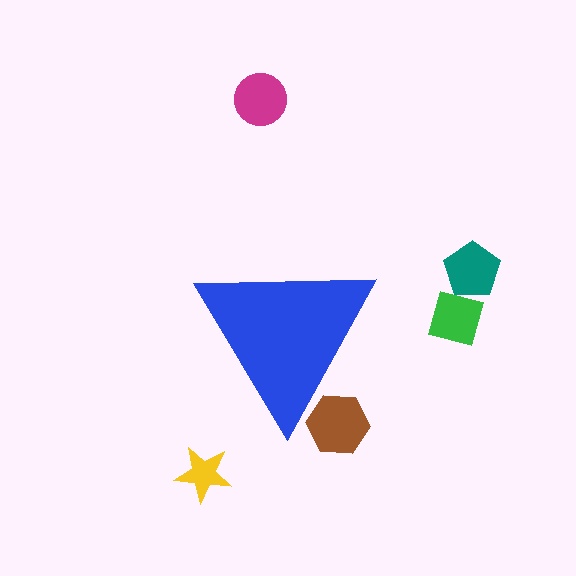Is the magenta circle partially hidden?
No, the magenta circle is fully visible.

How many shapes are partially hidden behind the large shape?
1 shape is partially hidden.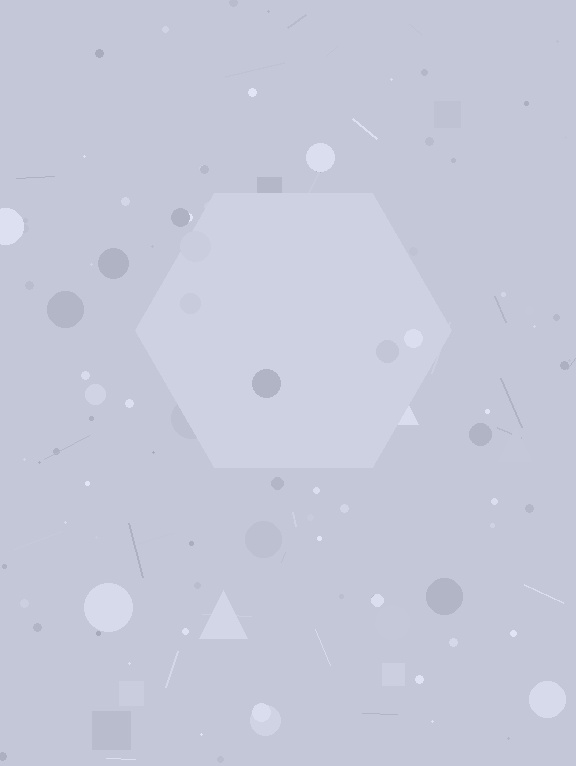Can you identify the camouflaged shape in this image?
The camouflaged shape is a hexagon.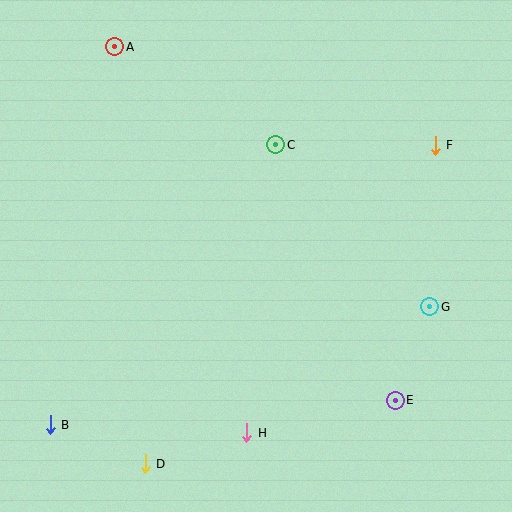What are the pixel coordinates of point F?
Point F is at (435, 145).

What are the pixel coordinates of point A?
Point A is at (115, 47).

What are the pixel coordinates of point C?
Point C is at (276, 145).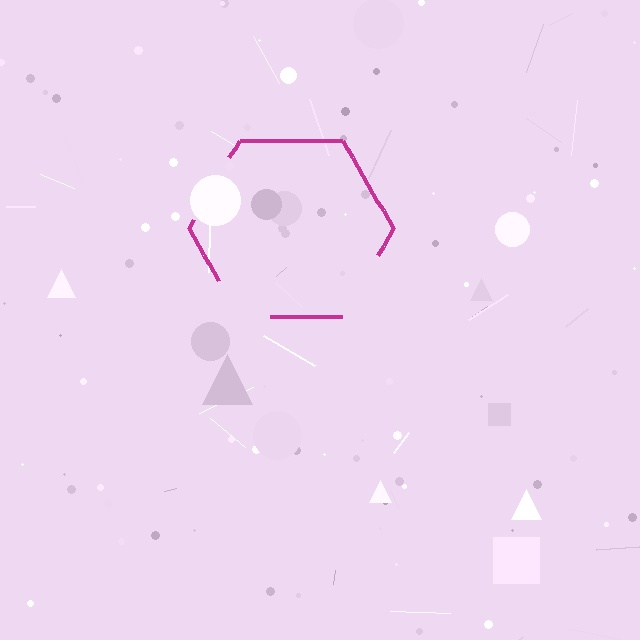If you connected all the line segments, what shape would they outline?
They would outline a hexagon.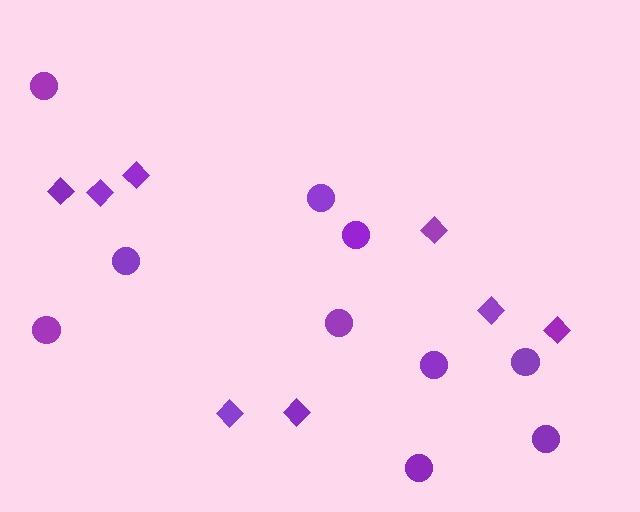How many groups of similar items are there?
There are 2 groups: one group of diamonds (8) and one group of circles (10).